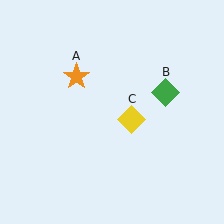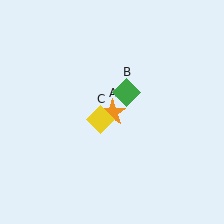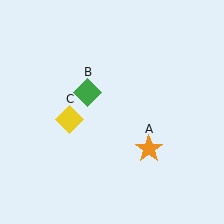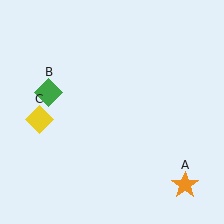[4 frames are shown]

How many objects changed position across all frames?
3 objects changed position: orange star (object A), green diamond (object B), yellow diamond (object C).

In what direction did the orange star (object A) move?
The orange star (object A) moved down and to the right.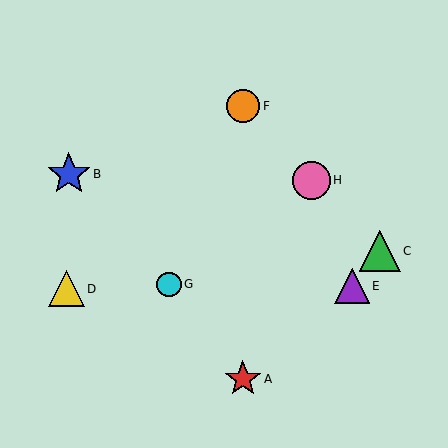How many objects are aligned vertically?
2 objects (A, F) are aligned vertically.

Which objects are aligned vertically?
Objects A, F are aligned vertically.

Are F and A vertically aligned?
Yes, both are at x≈243.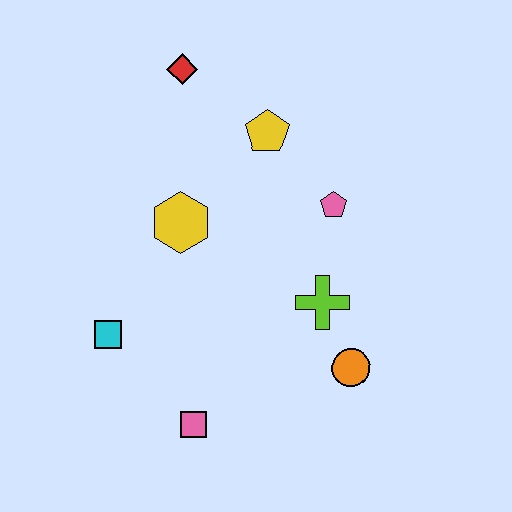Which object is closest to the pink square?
The cyan square is closest to the pink square.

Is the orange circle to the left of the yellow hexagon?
No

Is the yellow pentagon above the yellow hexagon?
Yes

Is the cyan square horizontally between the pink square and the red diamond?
No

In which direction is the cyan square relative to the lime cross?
The cyan square is to the left of the lime cross.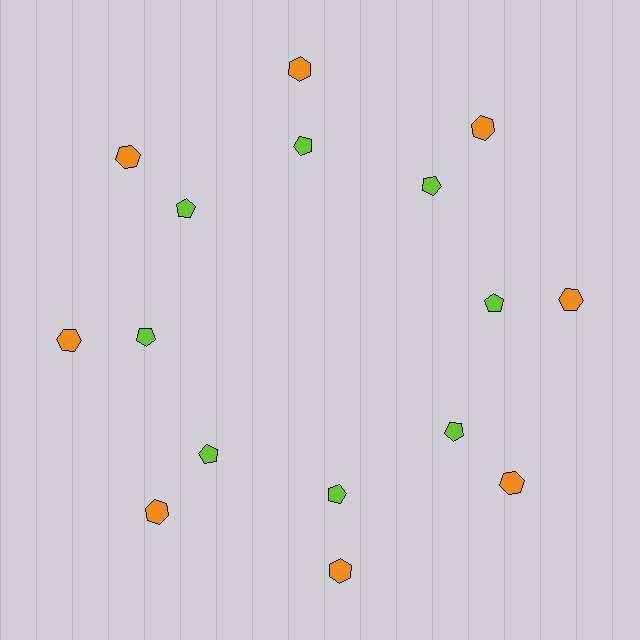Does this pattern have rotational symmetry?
Yes, this pattern has 8-fold rotational symmetry. It looks the same after rotating 45 degrees around the center.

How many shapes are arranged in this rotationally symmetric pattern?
There are 16 shapes, arranged in 8 groups of 2.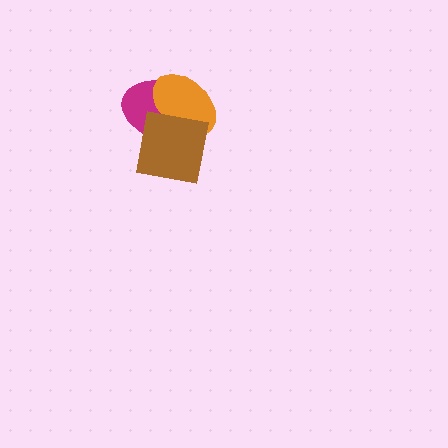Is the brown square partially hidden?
No, no other shape covers it.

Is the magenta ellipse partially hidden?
Yes, it is partially covered by another shape.